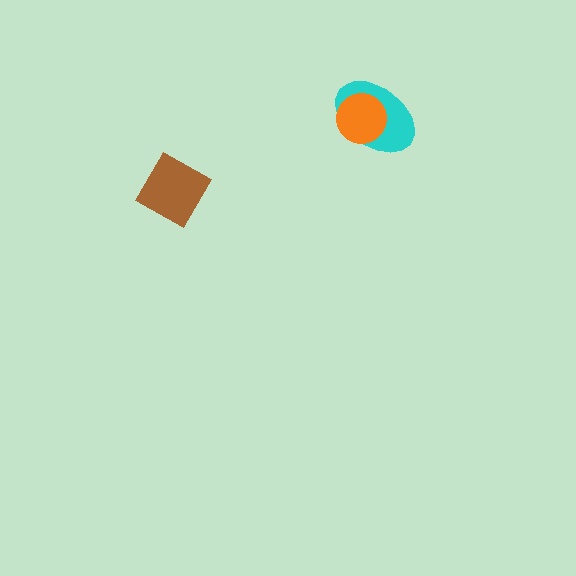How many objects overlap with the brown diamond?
0 objects overlap with the brown diamond.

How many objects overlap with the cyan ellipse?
1 object overlaps with the cyan ellipse.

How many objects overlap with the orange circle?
1 object overlaps with the orange circle.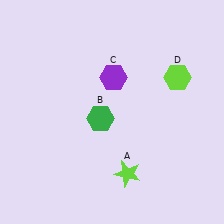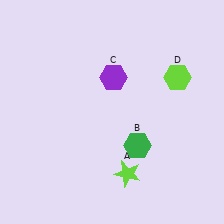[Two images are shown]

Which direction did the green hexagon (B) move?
The green hexagon (B) moved right.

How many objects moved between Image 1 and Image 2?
1 object moved between the two images.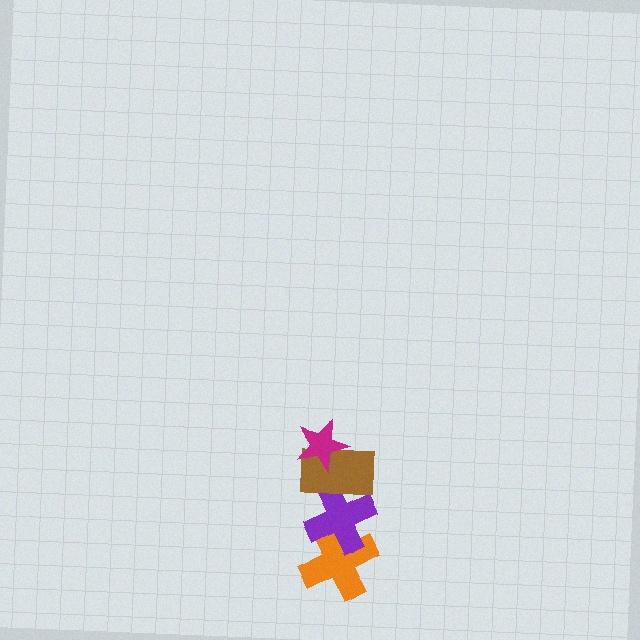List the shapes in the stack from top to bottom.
From top to bottom: the magenta star, the brown rectangle, the purple cross, the orange cross.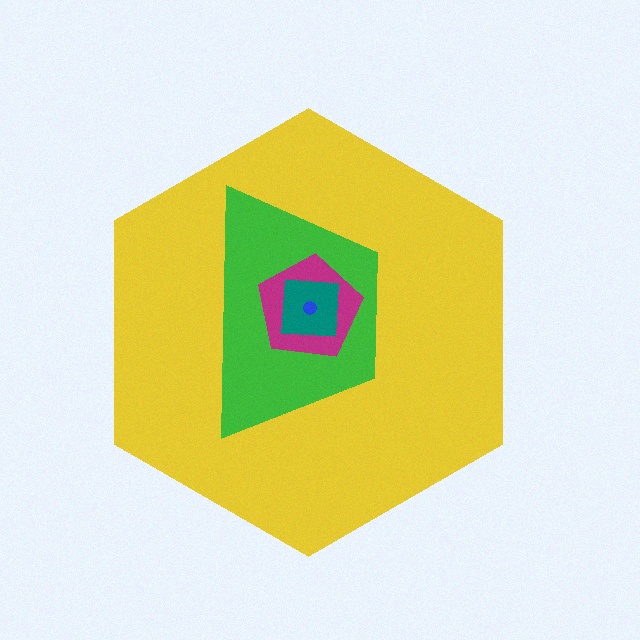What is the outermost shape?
The yellow hexagon.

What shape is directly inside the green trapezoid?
The magenta pentagon.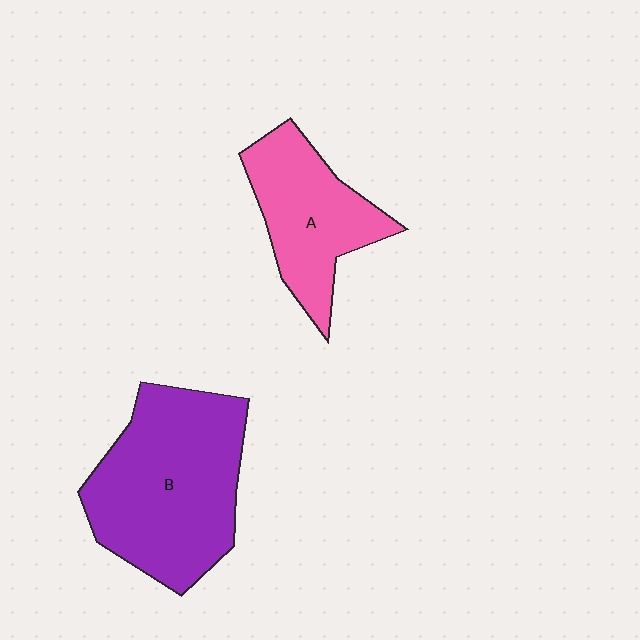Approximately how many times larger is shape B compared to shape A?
Approximately 1.6 times.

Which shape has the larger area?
Shape B (purple).